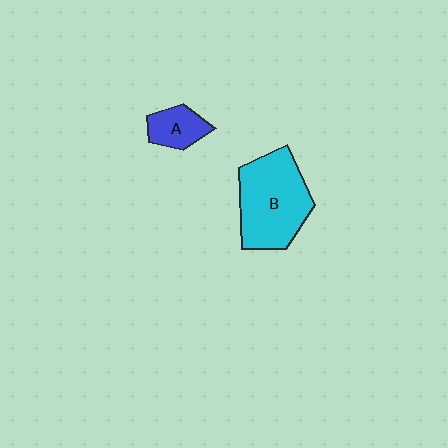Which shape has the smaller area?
Shape A (blue).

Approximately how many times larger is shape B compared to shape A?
Approximately 2.8 times.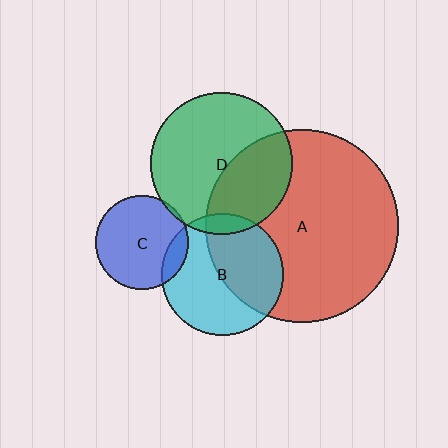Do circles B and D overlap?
Yes.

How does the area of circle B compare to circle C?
Approximately 1.7 times.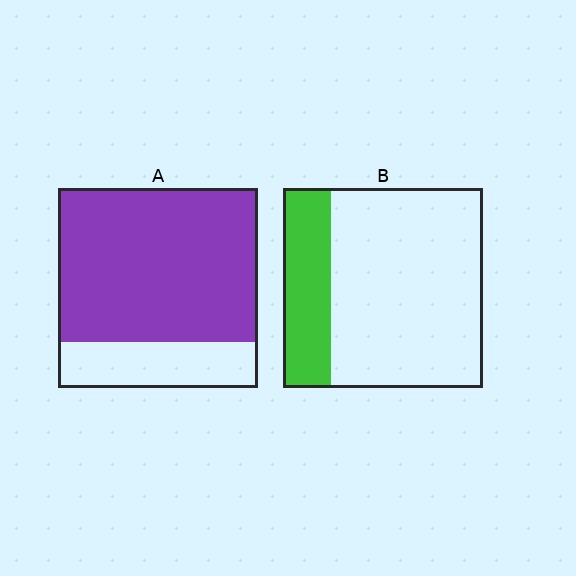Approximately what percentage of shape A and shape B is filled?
A is approximately 75% and B is approximately 25%.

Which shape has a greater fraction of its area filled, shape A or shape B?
Shape A.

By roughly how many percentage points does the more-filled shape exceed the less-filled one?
By roughly 55 percentage points (A over B).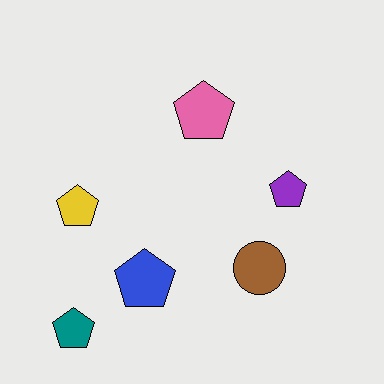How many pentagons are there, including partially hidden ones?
There are 5 pentagons.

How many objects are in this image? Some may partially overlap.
There are 6 objects.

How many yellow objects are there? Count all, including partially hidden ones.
There is 1 yellow object.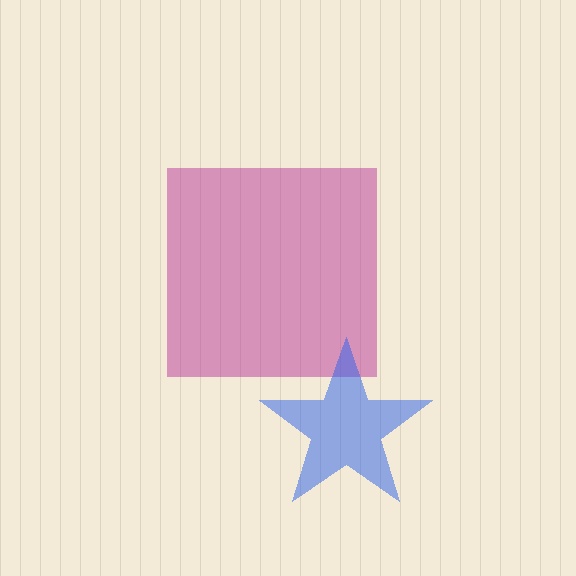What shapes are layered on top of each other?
The layered shapes are: a magenta square, a blue star.